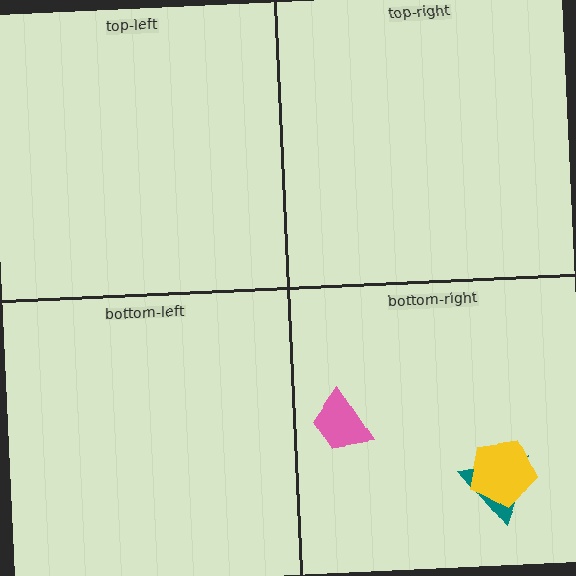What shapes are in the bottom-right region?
The teal triangle, the pink trapezoid, the yellow pentagon.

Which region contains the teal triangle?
The bottom-right region.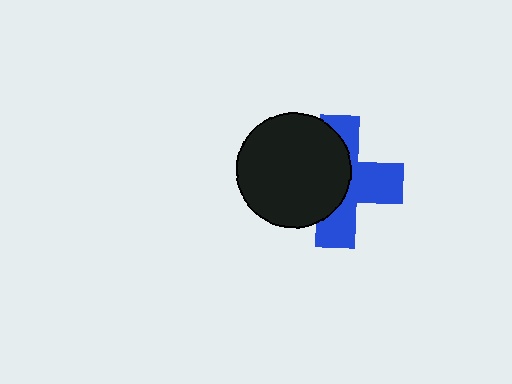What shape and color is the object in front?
The object in front is a black circle.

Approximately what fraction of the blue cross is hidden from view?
Roughly 48% of the blue cross is hidden behind the black circle.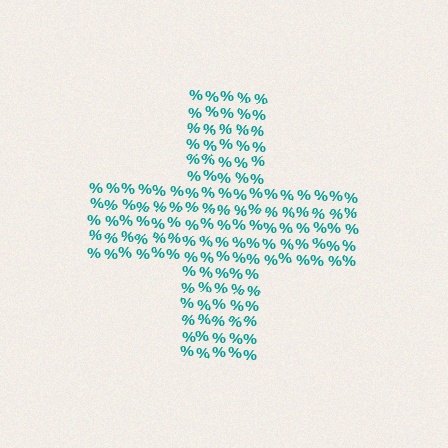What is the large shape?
The large shape is a cross.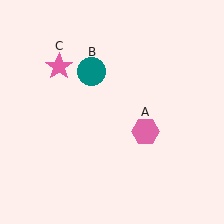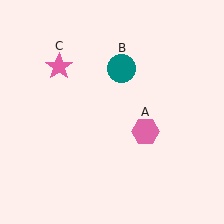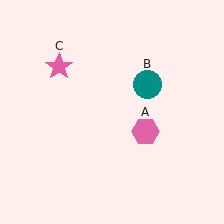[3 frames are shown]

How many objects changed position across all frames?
1 object changed position: teal circle (object B).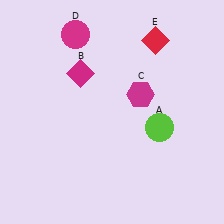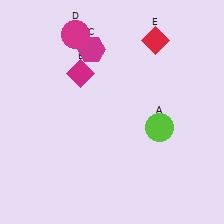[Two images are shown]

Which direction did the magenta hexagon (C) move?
The magenta hexagon (C) moved left.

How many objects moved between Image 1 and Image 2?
1 object moved between the two images.